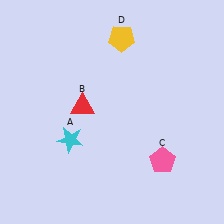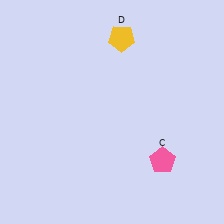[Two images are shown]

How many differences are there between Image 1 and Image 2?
There are 2 differences between the two images.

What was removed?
The cyan star (A), the red triangle (B) were removed in Image 2.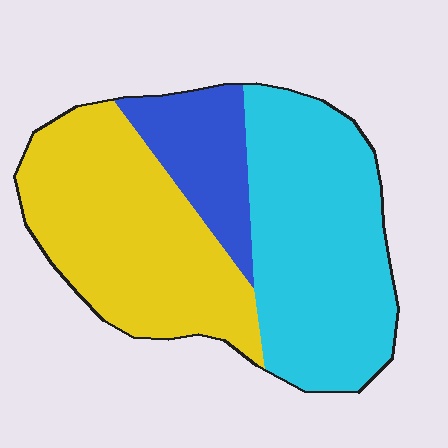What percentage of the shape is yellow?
Yellow takes up about two fifths (2/5) of the shape.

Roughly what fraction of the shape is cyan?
Cyan covers 43% of the shape.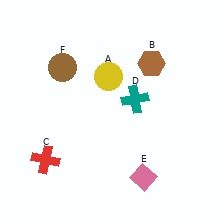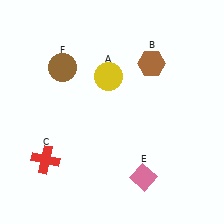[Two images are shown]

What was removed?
The teal cross (D) was removed in Image 2.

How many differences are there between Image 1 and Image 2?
There is 1 difference between the two images.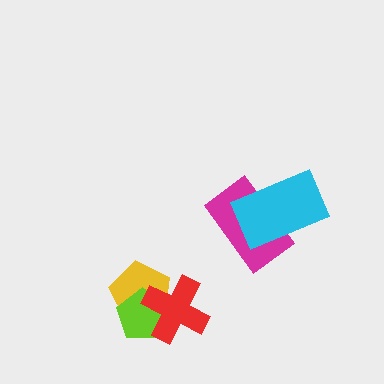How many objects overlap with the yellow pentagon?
2 objects overlap with the yellow pentagon.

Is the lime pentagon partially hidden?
Yes, it is partially covered by another shape.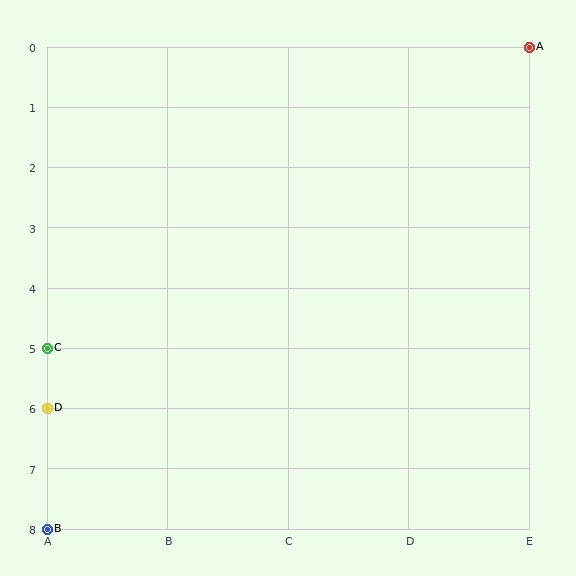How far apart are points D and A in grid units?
Points D and A are 4 columns and 6 rows apart (about 7.2 grid units diagonally).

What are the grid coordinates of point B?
Point B is at grid coordinates (A, 8).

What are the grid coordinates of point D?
Point D is at grid coordinates (A, 6).